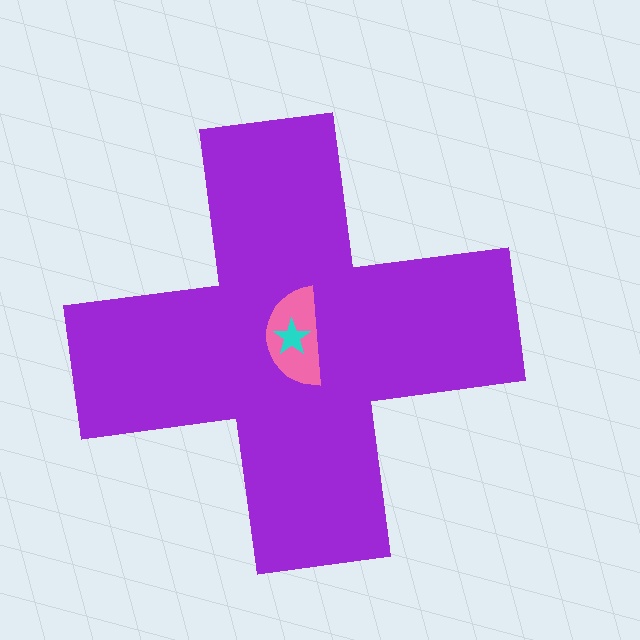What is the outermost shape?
The purple cross.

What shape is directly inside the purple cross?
The pink semicircle.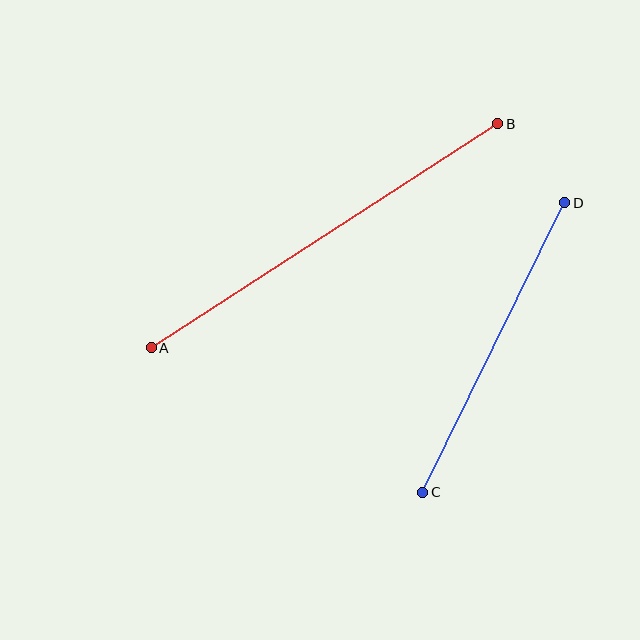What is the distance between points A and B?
The distance is approximately 413 pixels.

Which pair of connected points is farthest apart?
Points A and B are farthest apart.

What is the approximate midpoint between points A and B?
The midpoint is at approximately (325, 236) pixels.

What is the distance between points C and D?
The distance is approximately 322 pixels.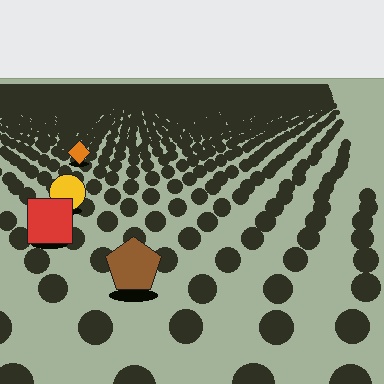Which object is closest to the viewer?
The brown pentagon is closest. The texture marks near it are larger and more spread out.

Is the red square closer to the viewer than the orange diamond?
Yes. The red square is closer — you can tell from the texture gradient: the ground texture is coarser near it.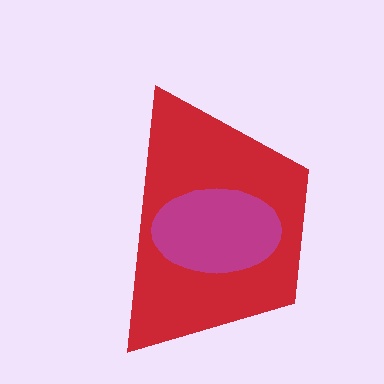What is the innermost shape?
The magenta ellipse.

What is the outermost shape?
The red trapezoid.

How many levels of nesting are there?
2.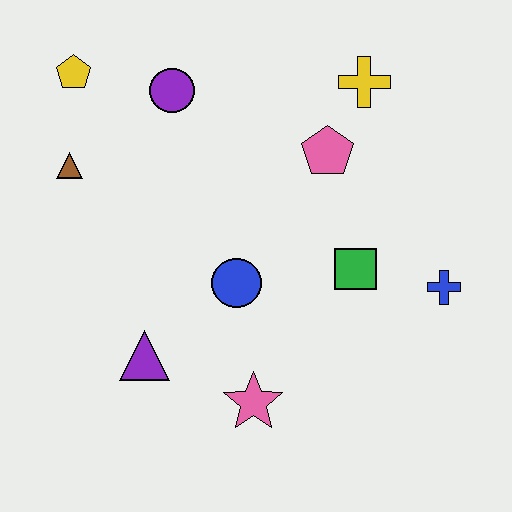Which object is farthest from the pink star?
The yellow pentagon is farthest from the pink star.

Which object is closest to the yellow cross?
The pink pentagon is closest to the yellow cross.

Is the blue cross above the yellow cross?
No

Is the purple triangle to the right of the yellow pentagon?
Yes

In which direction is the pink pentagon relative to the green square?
The pink pentagon is above the green square.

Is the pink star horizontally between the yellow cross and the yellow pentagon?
Yes